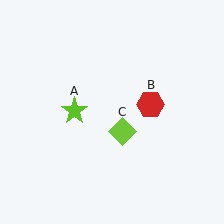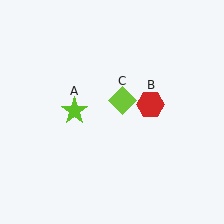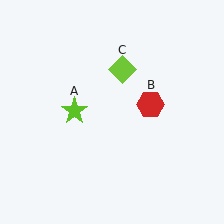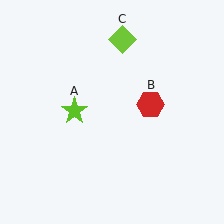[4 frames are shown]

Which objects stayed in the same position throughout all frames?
Lime star (object A) and red hexagon (object B) remained stationary.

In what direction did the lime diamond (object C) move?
The lime diamond (object C) moved up.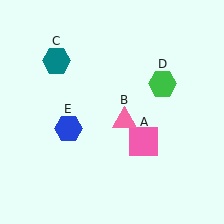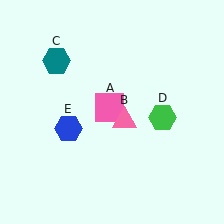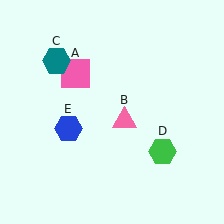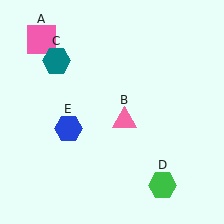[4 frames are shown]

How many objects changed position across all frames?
2 objects changed position: pink square (object A), green hexagon (object D).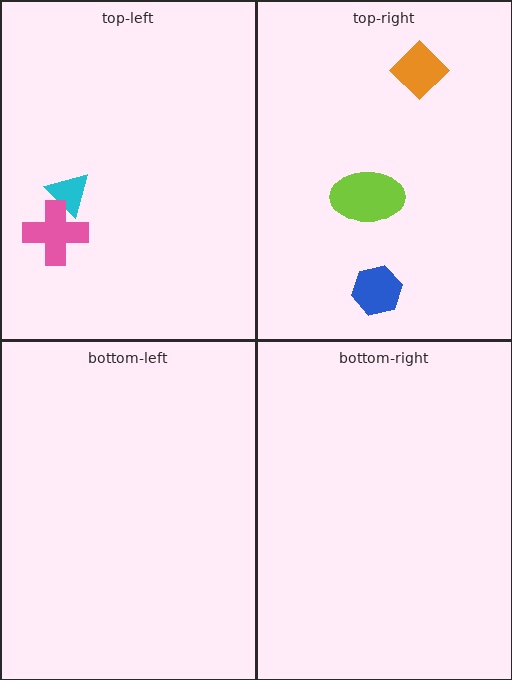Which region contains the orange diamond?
The top-right region.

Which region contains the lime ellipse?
The top-right region.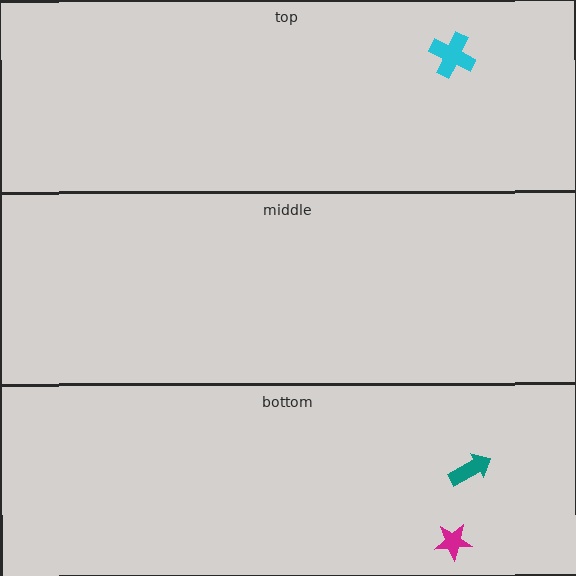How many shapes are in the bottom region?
2.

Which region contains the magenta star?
The bottom region.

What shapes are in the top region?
The cyan cross.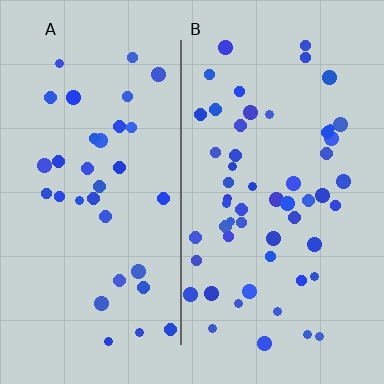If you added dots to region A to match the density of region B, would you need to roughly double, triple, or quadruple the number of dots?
Approximately double.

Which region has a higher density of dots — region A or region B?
B (the right).